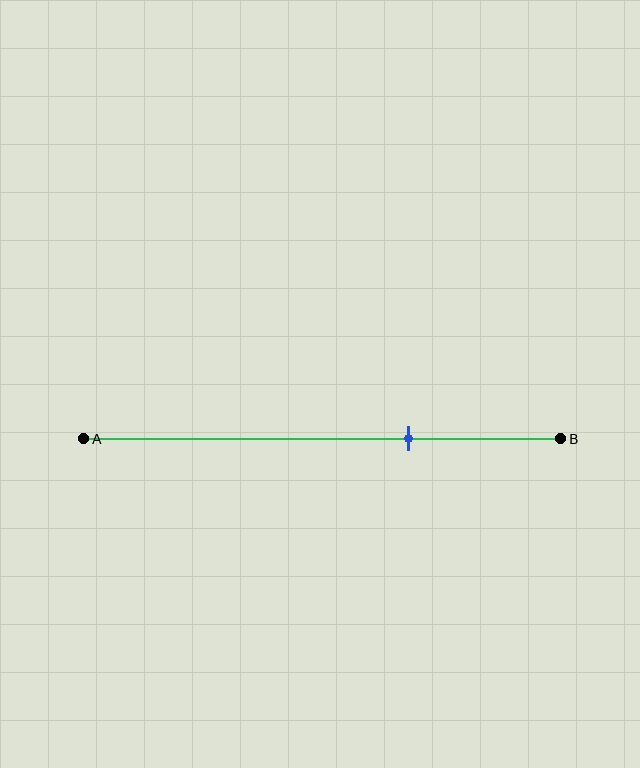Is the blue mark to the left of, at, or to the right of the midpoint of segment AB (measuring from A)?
The blue mark is to the right of the midpoint of segment AB.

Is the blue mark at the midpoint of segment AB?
No, the mark is at about 70% from A, not at the 50% midpoint.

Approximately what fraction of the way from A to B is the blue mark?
The blue mark is approximately 70% of the way from A to B.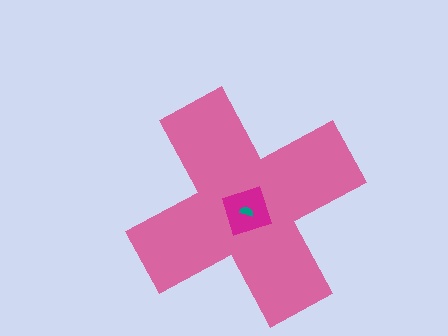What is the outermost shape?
The pink cross.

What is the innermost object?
The teal semicircle.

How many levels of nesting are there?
3.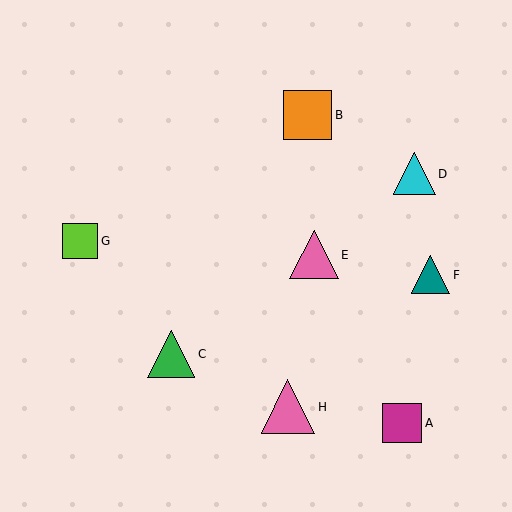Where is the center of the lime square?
The center of the lime square is at (80, 241).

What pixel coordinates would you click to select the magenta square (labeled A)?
Click at (402, 423) to select the magenta square A.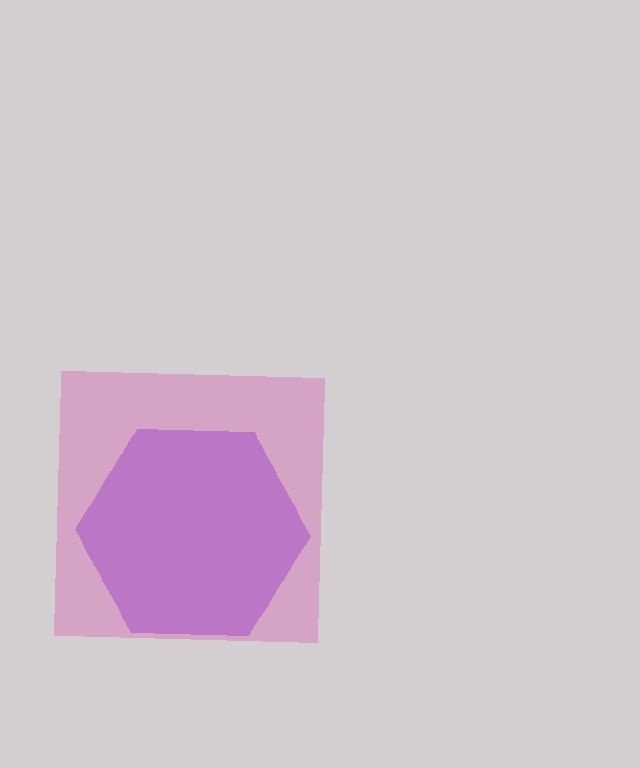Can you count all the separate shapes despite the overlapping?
Yes, there are 2 separate shapes.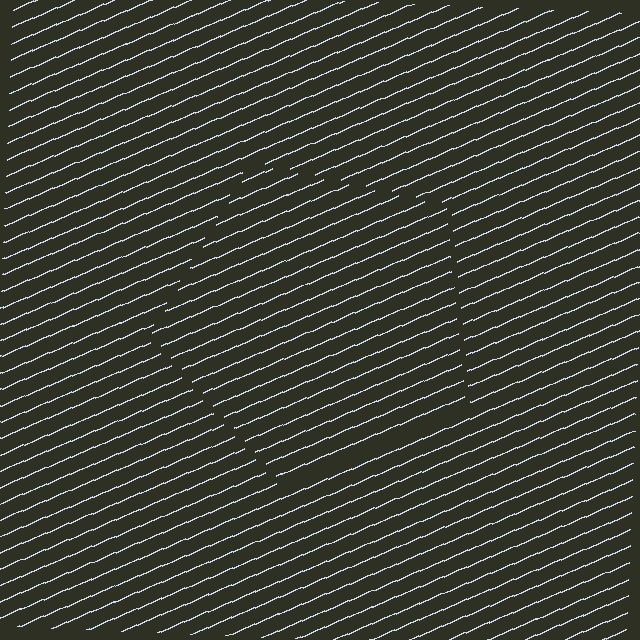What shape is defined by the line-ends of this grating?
An illusory pentagon. The interior of the shape contains the same grating, shifted by half a period — the contour is defined by the phase discontinuity where line-ends from the inner and outer gratings abut.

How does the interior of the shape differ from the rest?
The interior of the shape contains the same grating, shifted by half a period — the contour is defined by the phase discontinuity where line-ends from the inner and outer gratings abut.